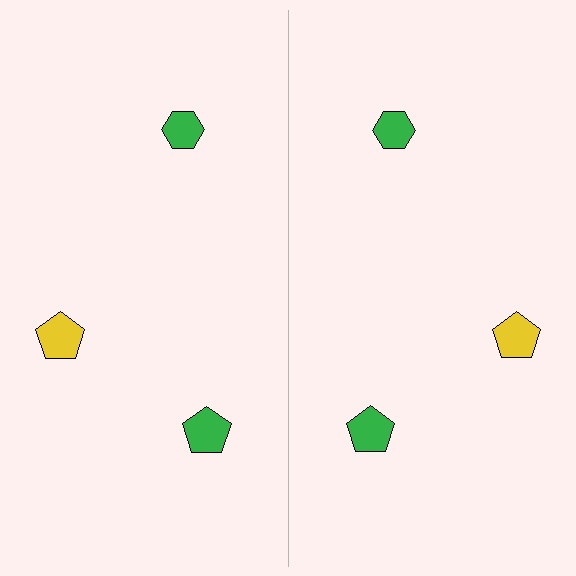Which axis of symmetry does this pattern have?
The pattern has a vertical axis of symmetry running through the center of the image.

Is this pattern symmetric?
Yes, this pattern has bilateral (reflection) symmetry.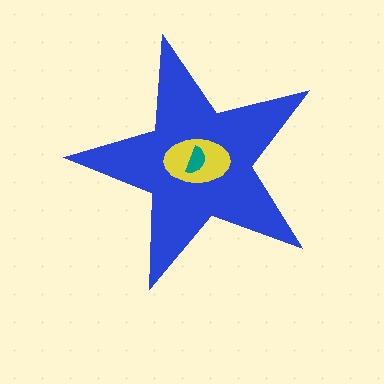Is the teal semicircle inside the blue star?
Yes.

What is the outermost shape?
The blue star.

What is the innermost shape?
The teal semicircle.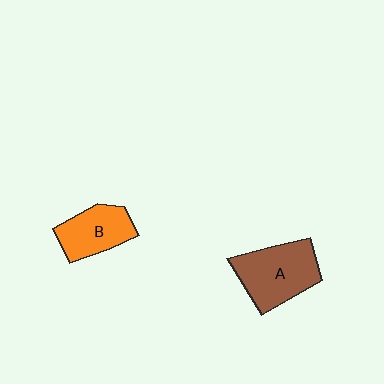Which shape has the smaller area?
Shape B (orange).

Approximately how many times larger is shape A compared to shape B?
Approximately 1.4 times.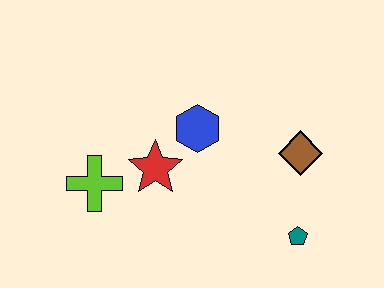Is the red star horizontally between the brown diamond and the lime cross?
Yes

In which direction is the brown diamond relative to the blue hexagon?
The brown diamond is to the right of the blue hexagon.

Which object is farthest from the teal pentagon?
The lime cross is farthest from the teal pentagon.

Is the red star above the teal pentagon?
Yes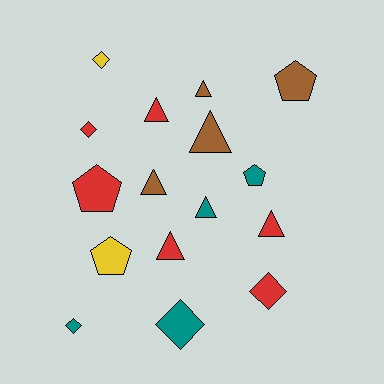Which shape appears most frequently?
Triangle, with 7 objects.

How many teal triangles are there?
There is 1 teal triangle.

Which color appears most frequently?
Red, with 6 objects.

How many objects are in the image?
There are 16 objects.